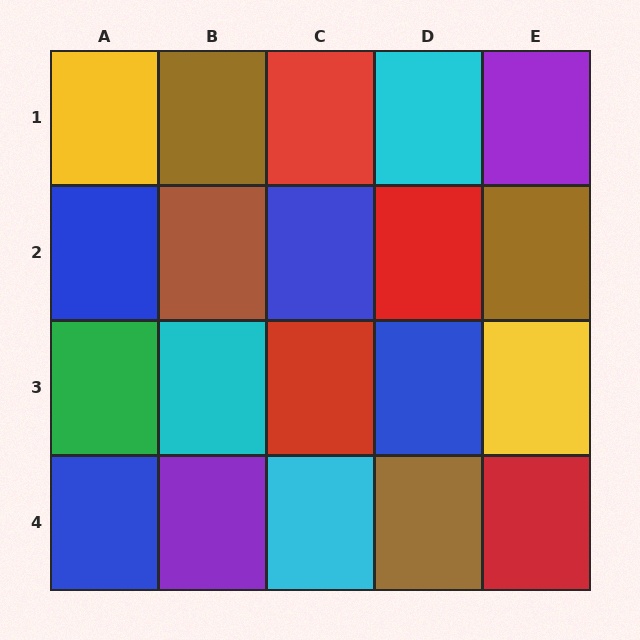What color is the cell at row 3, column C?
Red.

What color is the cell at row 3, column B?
Cyan.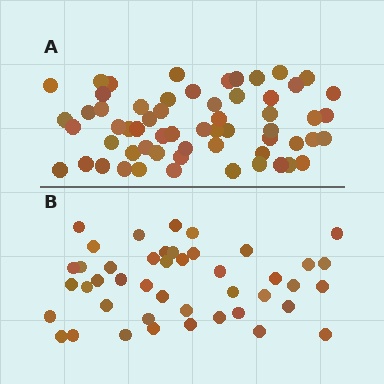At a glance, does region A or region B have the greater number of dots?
Region A (the top region) has more dots.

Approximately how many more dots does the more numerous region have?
Region A has approximately 15 more dots than region B.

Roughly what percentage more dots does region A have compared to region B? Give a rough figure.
About 35% more.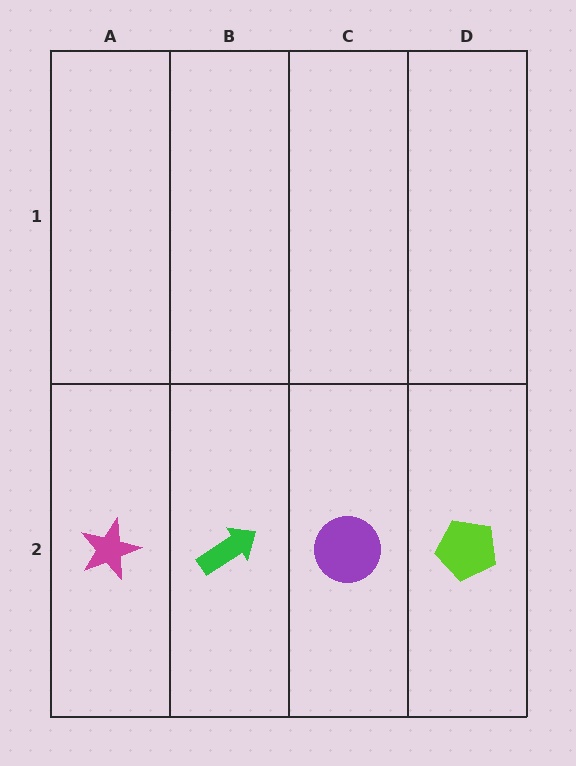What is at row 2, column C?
A purple circle.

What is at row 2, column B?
A green arrow.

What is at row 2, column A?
A magenta star.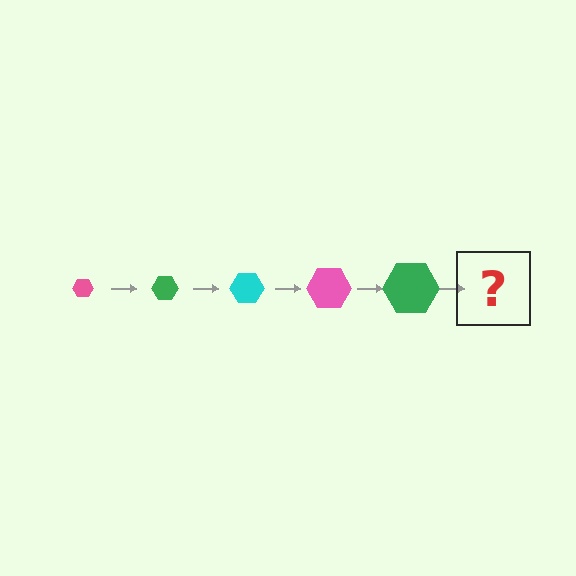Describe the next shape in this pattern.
It should be a cyan hexagon, larger than the previous one.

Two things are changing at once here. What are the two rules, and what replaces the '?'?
The two rules are that the hexagon grows larger each step and the color cycles through pink, green, and cyan. The '?' should be a cyan hexagon, larger than the previous one.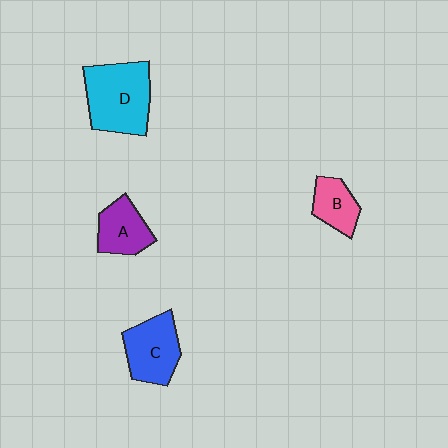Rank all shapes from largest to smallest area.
From largest to smallest: D (cyan), C (blue), A (purple), B (pink).